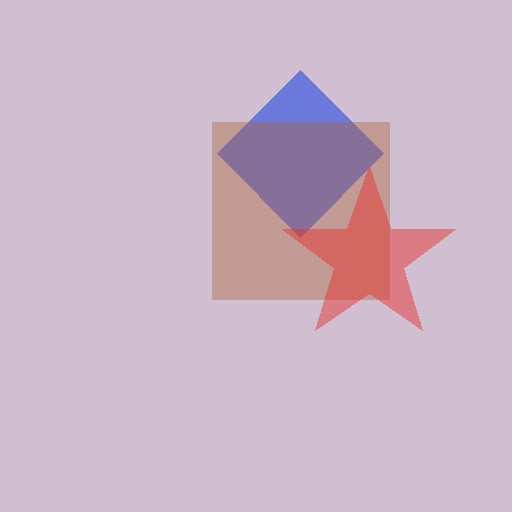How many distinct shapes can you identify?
There are 3 distinct shapes: a blue diamond, a brown square, a red star.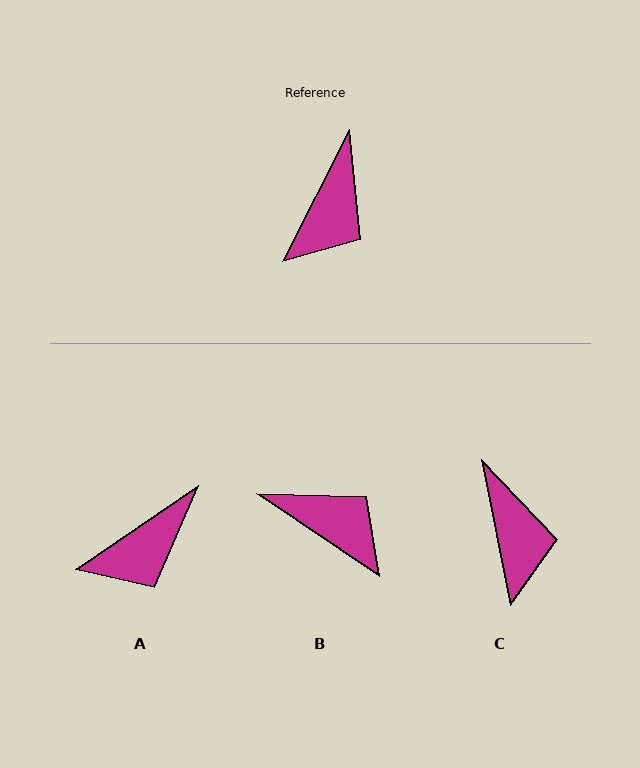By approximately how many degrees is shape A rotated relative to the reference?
Approximately 29 degrees clockwise.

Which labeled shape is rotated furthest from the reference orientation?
B, about 82 degrees away.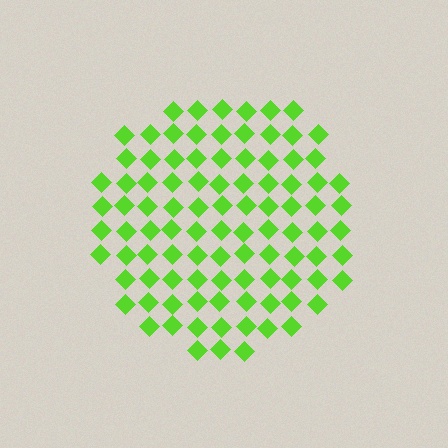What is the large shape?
The large shape is a circle.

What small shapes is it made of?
It is made of small diamonds.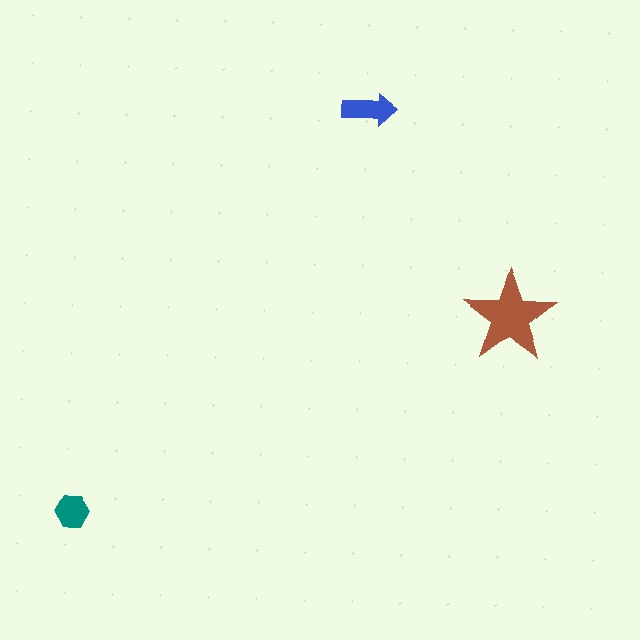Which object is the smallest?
The teal hexagon.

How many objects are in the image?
There are 3 objects in the image.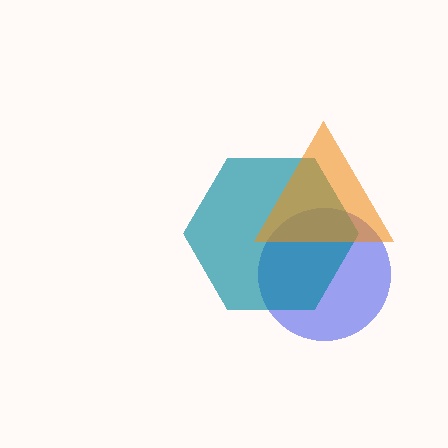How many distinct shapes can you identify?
There are 3 distinct shapes: a blue circle, a teal hexagon, an orange triangle.